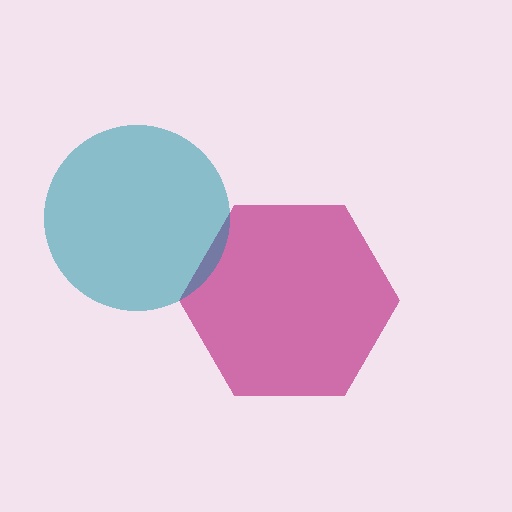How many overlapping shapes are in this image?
There are 2 overlapping shapes in the image.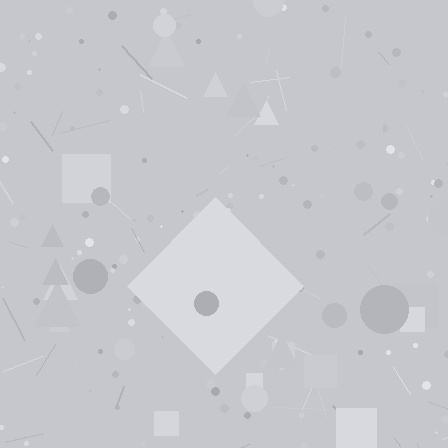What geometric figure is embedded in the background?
A diamond is embedded in the background.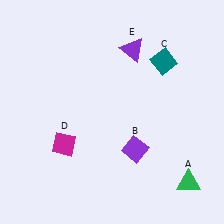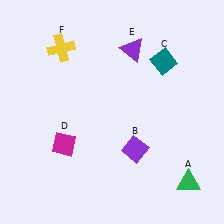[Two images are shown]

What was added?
A yellow cross (F) was added in Image 2.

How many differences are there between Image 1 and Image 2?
There is 1 difference between the two images.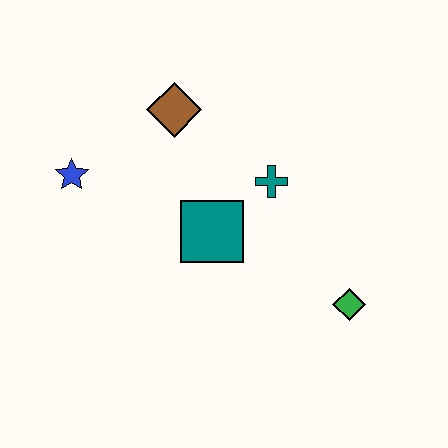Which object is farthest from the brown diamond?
The green diamond is farthest from the brown diamond.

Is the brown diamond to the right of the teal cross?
No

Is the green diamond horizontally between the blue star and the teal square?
No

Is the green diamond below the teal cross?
Yes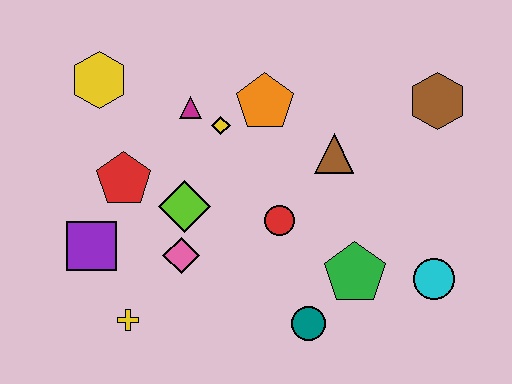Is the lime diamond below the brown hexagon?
Yes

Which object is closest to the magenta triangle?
The yellow diamond is closest to the magenta triangle.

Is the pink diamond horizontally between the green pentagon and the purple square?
Yes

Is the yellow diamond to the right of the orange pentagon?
No